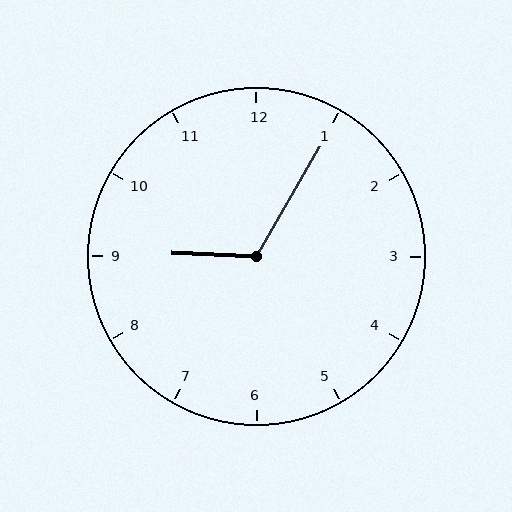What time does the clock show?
9:05.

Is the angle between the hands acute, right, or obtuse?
It is obtuse.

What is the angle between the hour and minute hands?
Approximately 118 degrees.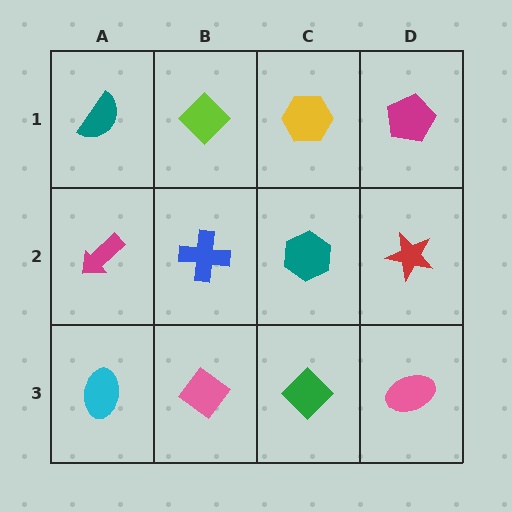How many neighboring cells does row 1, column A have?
2.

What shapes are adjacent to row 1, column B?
A blue cross (row 2, column B), a teal semicircle (row 1, column A), a yellow hexagon (row 1, column C).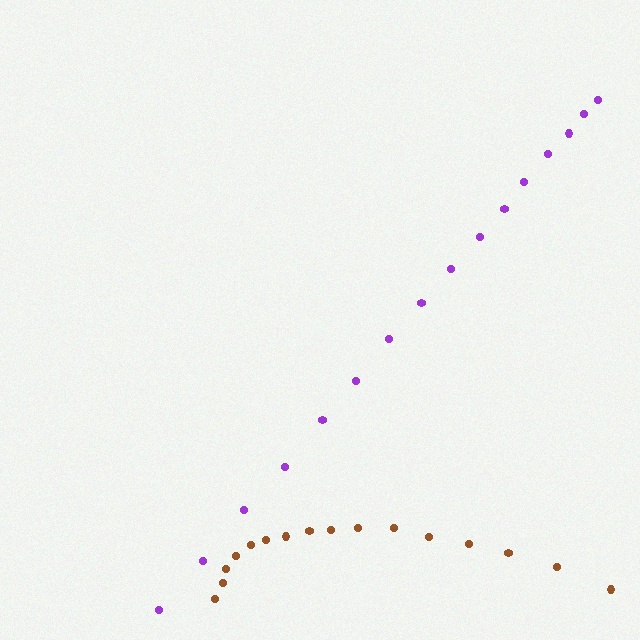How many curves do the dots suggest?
There are 2 distinct paths.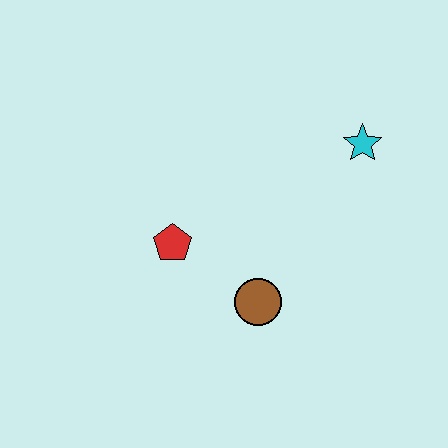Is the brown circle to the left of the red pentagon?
No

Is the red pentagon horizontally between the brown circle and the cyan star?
No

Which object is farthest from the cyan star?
The red pentagon is farthest from the cyan star.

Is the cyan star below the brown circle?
No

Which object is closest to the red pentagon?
The brown circle is closest to the red pentagon.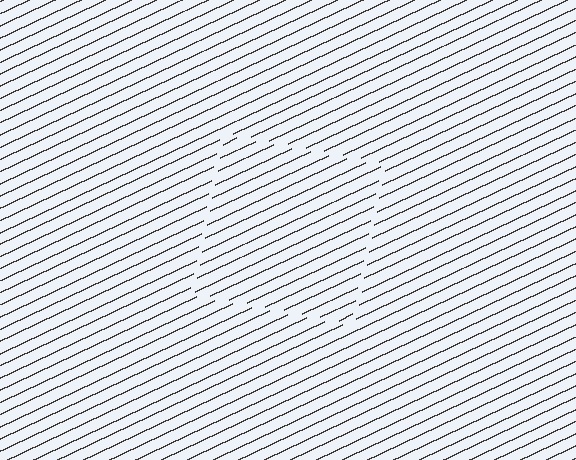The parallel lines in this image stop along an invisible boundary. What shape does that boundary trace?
An illusory square. The interior of the shape contains the same grating, shifted by half a period — the contour is defined by the phase discontinuity where line-ends from the inner and outer gratings abut.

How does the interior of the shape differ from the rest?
The interior of the shape contains the same grating, shifted by half a period — the contour is defined by the phase discontinuity where line-ends from the inner and outer gratings abut.